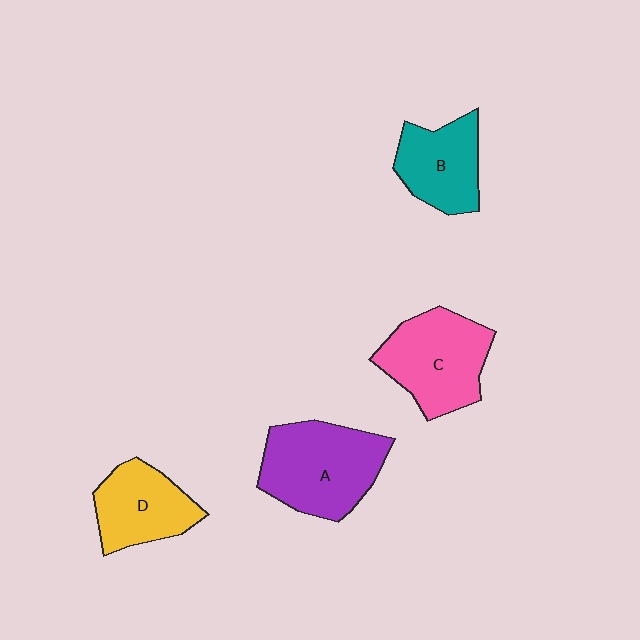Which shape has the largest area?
Shape A (purple).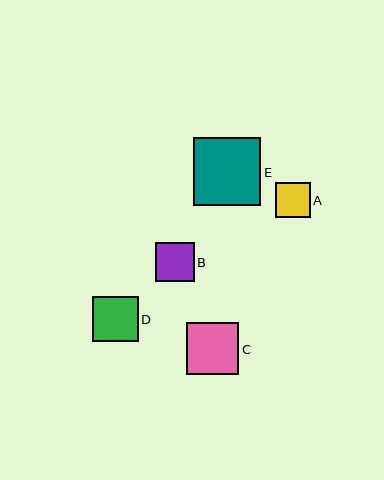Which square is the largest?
Square E is the largest with a size of approximately 67 pixels.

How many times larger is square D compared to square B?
Square D is approximately 1.2 times the size of square B.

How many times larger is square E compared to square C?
Square E is approximately 1.3 times the size of square C.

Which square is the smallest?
Square A is the smallest with a size of approximately 35 pixels.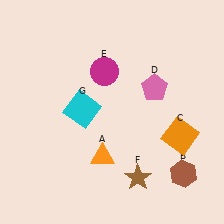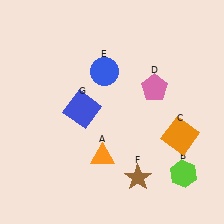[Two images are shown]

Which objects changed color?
B changed from brown to lime. E changed from magenta to blue. G changed from cyan to blue.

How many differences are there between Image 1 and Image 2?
There are 3 differences between the two images.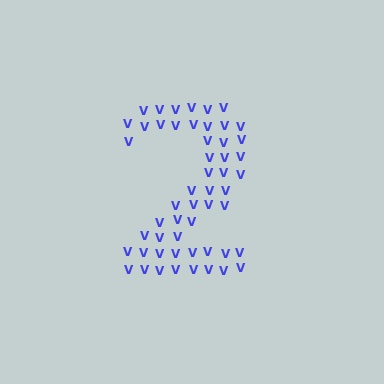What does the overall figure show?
The overall figure shows the digit 2.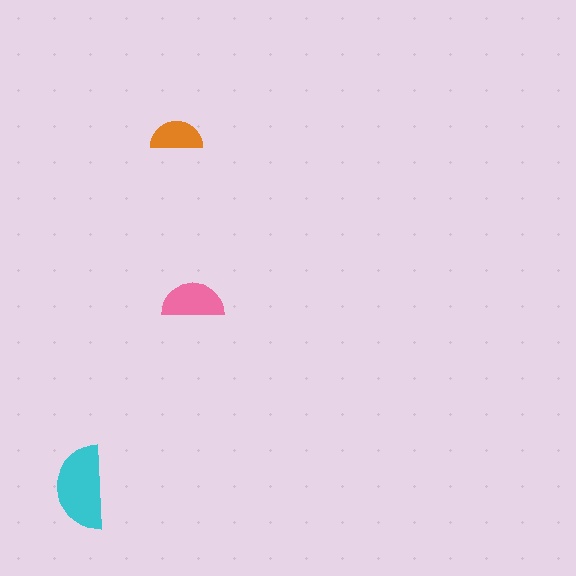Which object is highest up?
The orange semicircle is topmost.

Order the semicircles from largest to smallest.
the cyan one, the pink one, the orange one.